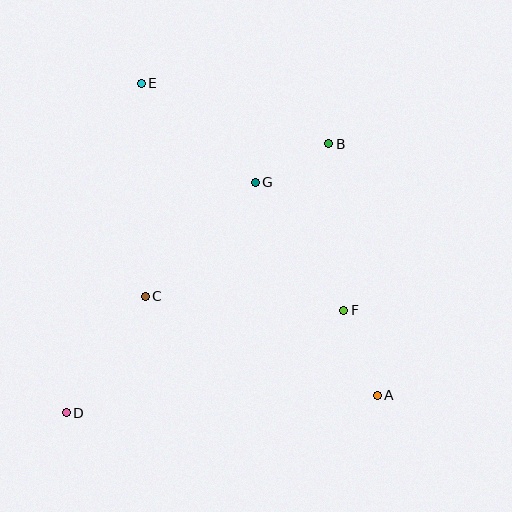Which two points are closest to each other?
Points B and G are closest to each other.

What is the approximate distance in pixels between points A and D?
The distance between A and D is approximately 312 pixels.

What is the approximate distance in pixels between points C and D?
The distance between C and D is approximately 141 pixels.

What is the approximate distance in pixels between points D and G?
The distance between D and G is approximately 298 pixels.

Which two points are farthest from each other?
Points A and E are farthest from each other.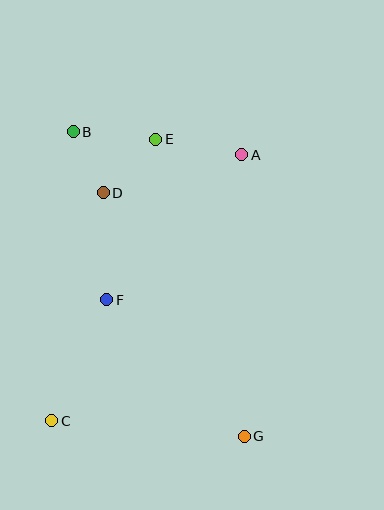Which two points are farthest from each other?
Points B and G are farthest from each other.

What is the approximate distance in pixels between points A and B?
The distance between A and B is approximately 170 pixels.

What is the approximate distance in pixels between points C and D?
The distance between C and D is approximately 234 pixels.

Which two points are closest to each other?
Points B and D are closest to each other.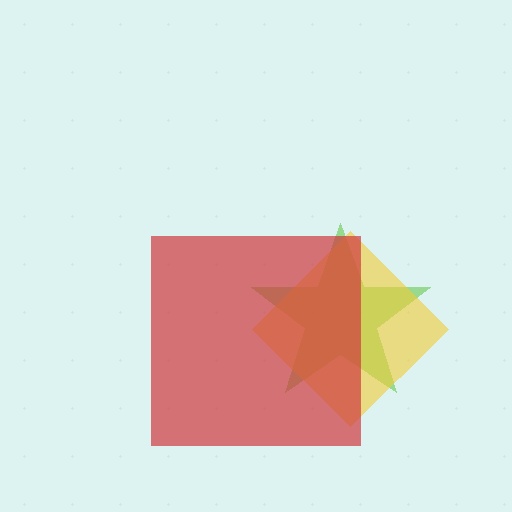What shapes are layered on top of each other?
The layered shapes are: a lime star, a yellow diamond, a red square.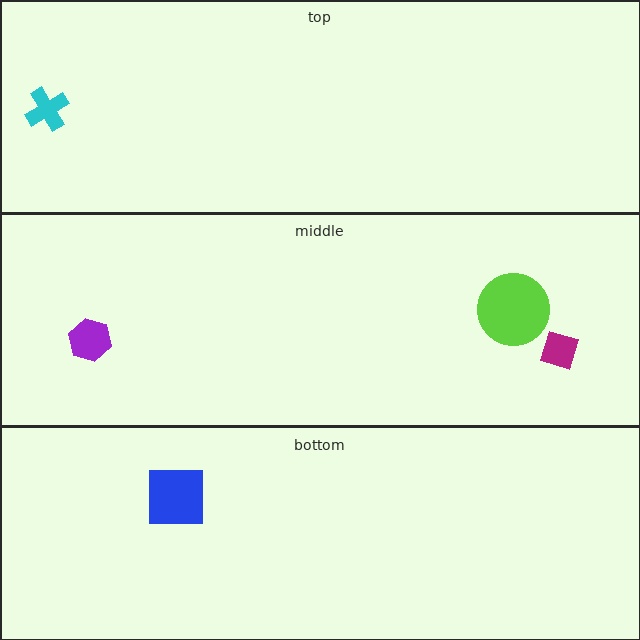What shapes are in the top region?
The cyan cross.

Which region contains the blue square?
The bottom region.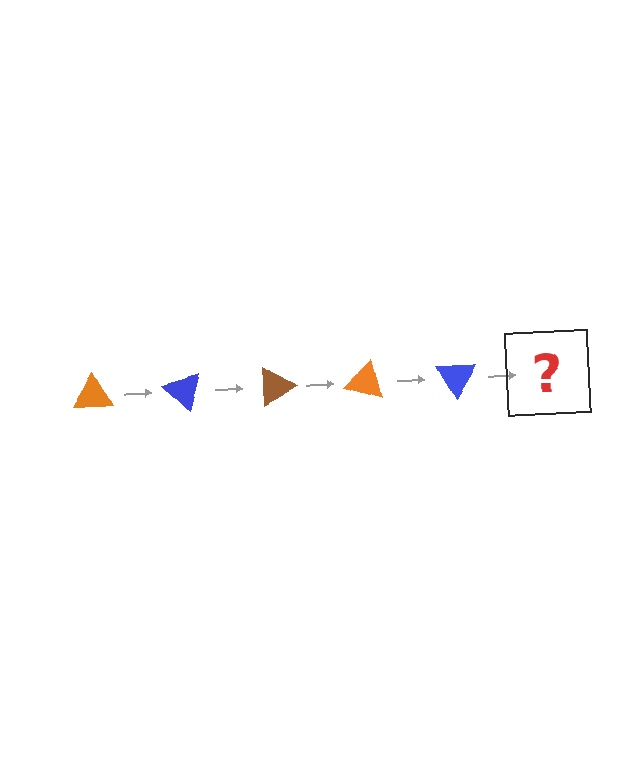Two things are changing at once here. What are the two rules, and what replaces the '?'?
The two rules are that it rotates 45 degrees each step and the color cycles through orange, blue, and brown. The '?' should be a brown triangle, rotated 225 degrees from the start.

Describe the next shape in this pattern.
It should be a brown triangle, rotated 225 degrees from the start.